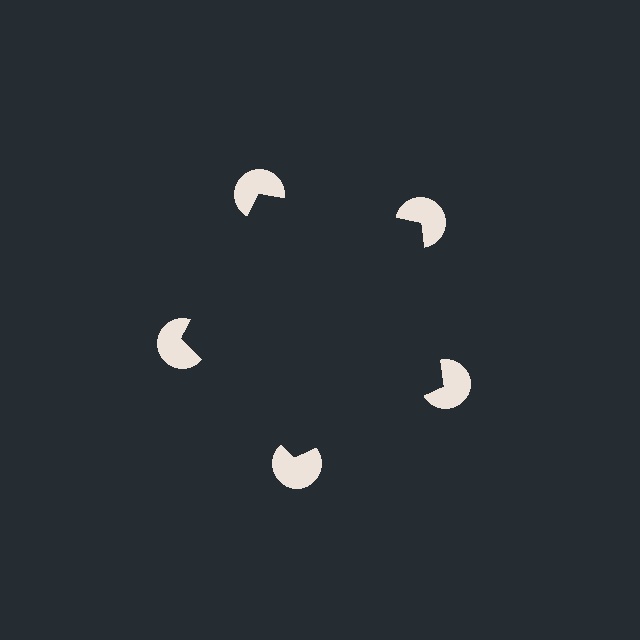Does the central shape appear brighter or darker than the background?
It typically appears slightly darker than the background, even though no actual brightness change is drawn.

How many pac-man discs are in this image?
There are 5 — one at each vertex of the illusory pentagon.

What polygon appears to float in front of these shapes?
An illusory pentagon — its edges are inferred from the aligned wedge cuts in the pac-man discs, not physically drawn.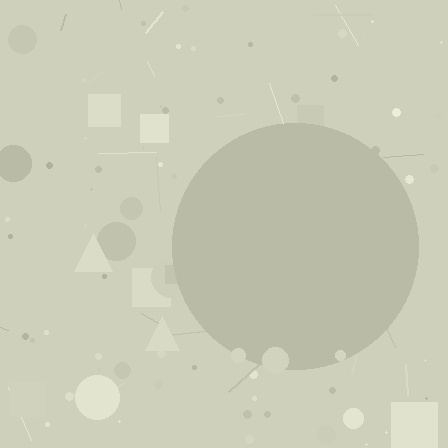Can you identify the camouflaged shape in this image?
The camouflaged shape is a circle.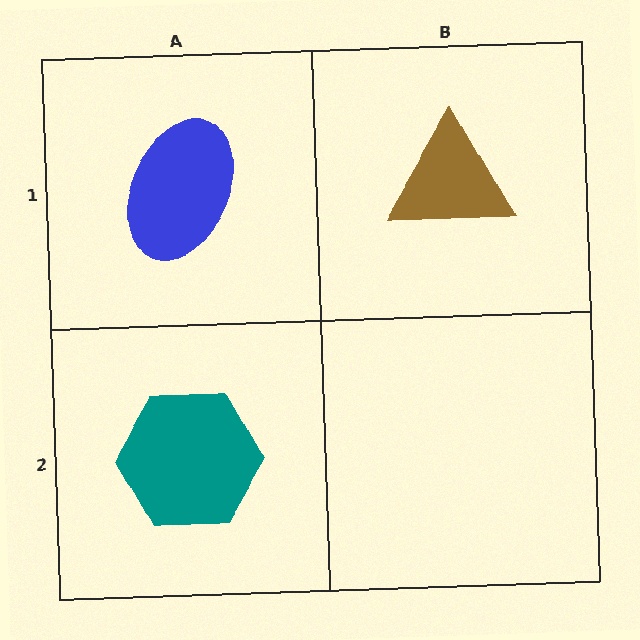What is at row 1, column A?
A blue ellipse.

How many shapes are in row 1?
2 shapes.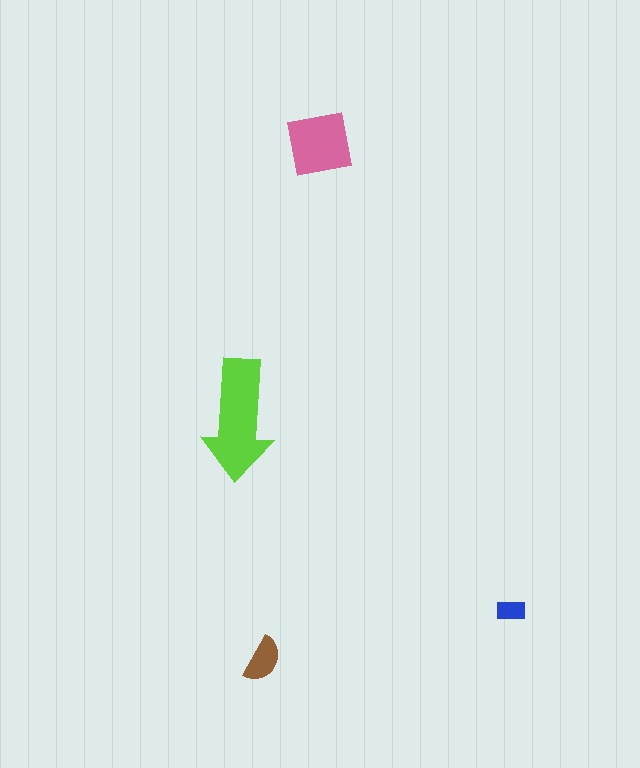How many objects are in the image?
There are 4 objects in the image.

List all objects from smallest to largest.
The blue rectangle, the brown semicircle, the pink square, the lime arrow.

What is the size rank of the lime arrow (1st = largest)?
1st.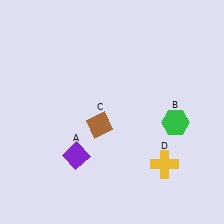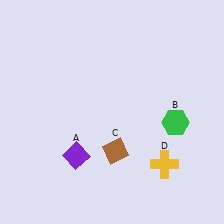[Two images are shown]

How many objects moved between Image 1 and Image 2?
1 object moved between the two images.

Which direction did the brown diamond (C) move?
The brown diamond (C) moved down.